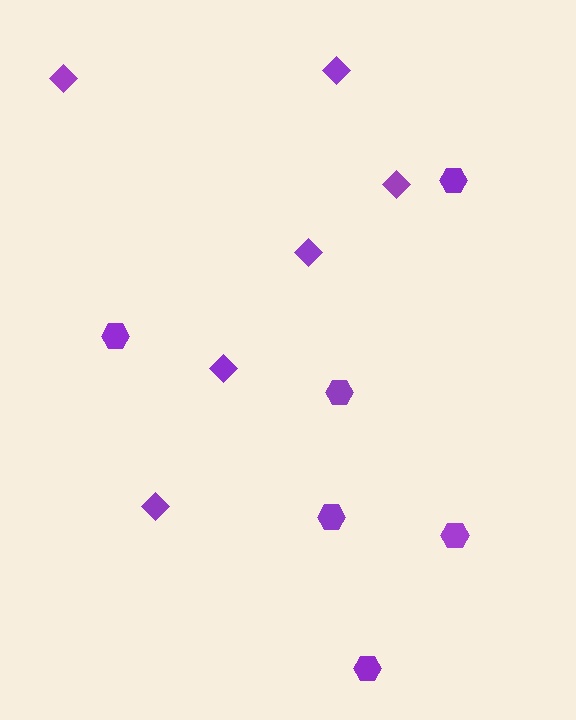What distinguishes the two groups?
There are 2 groups: one group of hexagons (6) and one group of diamonds (6).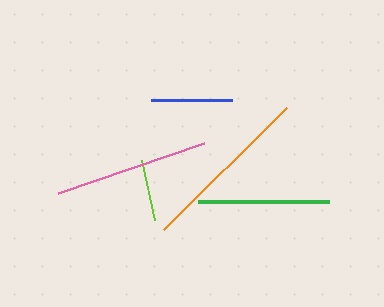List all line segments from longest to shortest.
From longest to shortest: orange, pink, green, blue, lime.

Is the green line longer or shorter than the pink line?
The pink line is longer than the green line.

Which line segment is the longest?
The orange line is the longest at approximately 174 pixels.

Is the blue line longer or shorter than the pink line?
The pink line is longer than the blue line.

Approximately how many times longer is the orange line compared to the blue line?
The orange line is approximately 2.2 times the length of the blue line.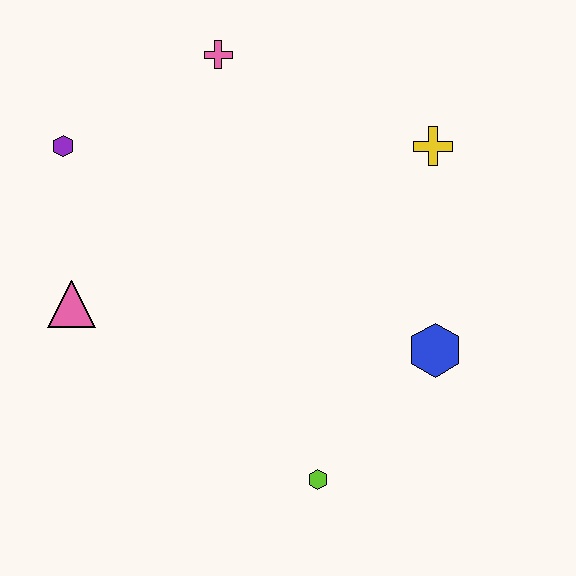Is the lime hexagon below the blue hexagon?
Yes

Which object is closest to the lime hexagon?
The blue hexagon is closest to the lime hexagon.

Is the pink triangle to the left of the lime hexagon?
Yes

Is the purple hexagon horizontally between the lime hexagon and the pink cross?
No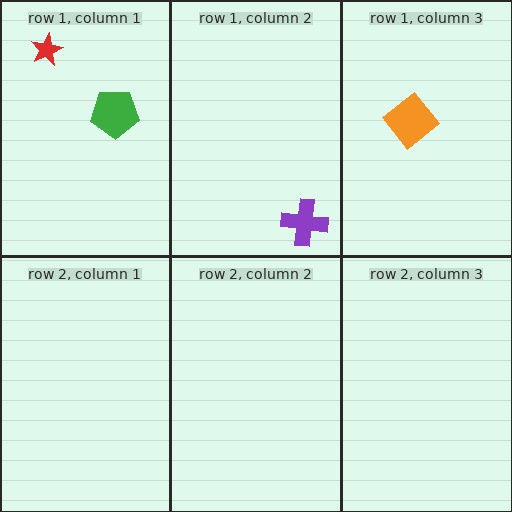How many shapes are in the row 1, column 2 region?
1.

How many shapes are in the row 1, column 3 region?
1.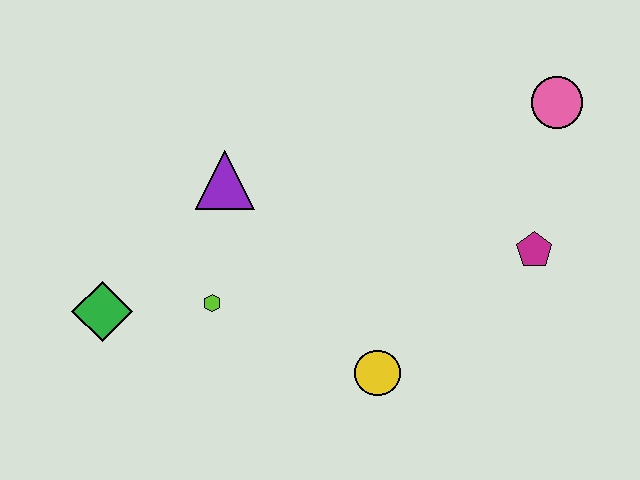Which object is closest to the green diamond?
The lime hexagon is closest to the green diamond.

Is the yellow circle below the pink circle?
Yes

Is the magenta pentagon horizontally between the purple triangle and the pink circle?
Yes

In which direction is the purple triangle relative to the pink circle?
The purple triangle is to the left of the pink circle.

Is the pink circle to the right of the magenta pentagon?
Yes